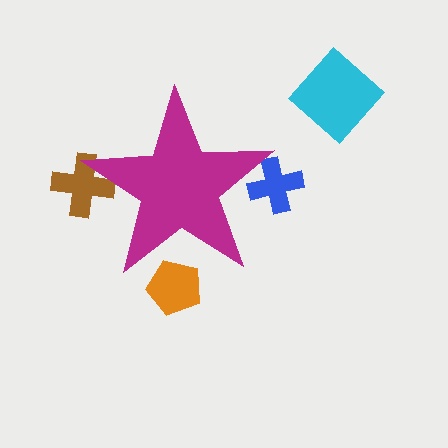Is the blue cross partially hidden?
Yes, the blue cross is partially hidden behind the magenta star.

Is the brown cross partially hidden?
Yes, the brown cross is partially hidden behind the magenta star.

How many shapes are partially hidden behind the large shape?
3 shapes are partially hidden.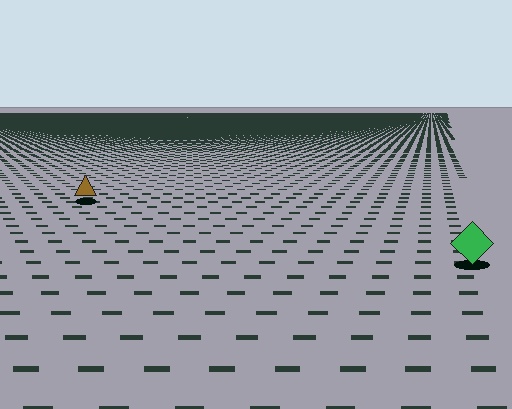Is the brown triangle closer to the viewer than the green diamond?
No. The green diamond is closer — you can tell from the texture gradient: the ground texture is coarser near it.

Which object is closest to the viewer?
The green diamond is closest. The texture marks near it are larger and more spread out.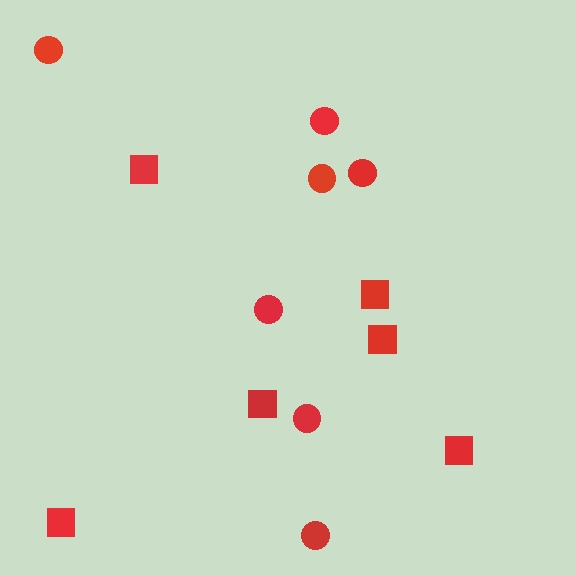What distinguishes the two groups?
There are 2 groups: one group of circles (7) and one group of squares (6).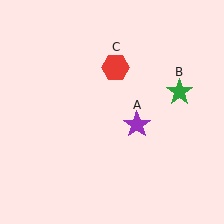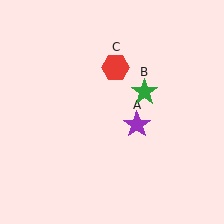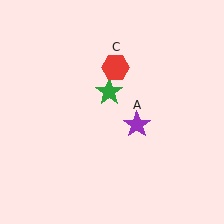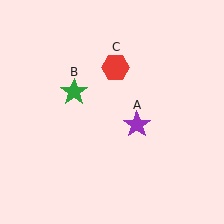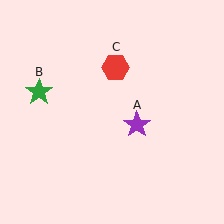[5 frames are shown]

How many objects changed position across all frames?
1 object changed position: green star (object B).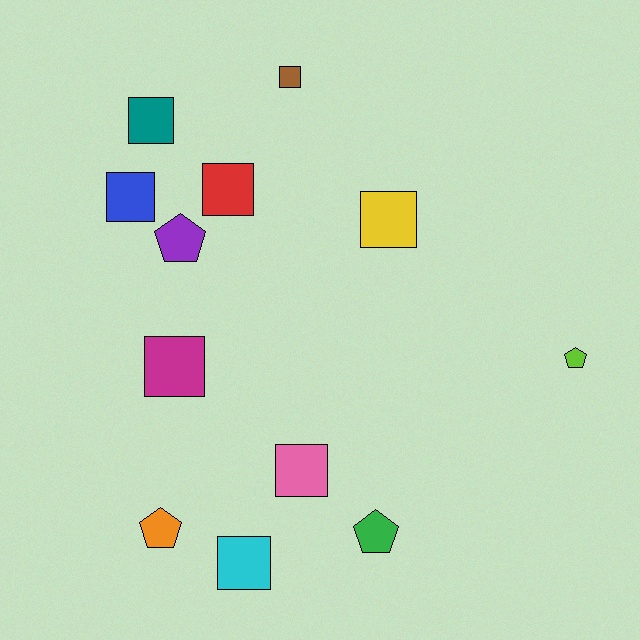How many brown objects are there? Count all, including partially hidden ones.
There is 1 brown object.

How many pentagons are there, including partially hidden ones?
There are 4 pentagons.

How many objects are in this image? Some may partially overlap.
There are 12 objects.